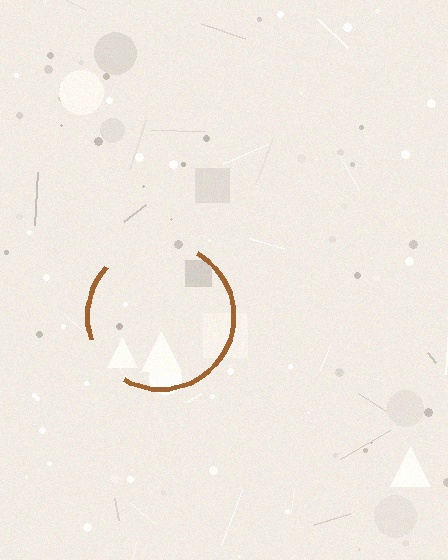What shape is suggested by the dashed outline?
The dashed outline suggests a circle.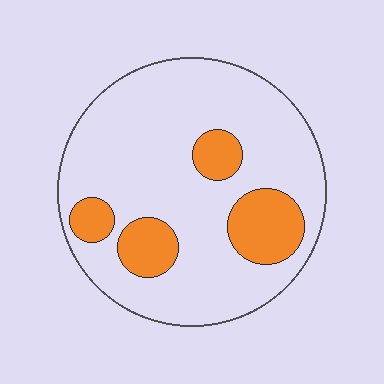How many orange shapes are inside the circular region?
4.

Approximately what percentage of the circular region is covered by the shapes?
Approximately 20%.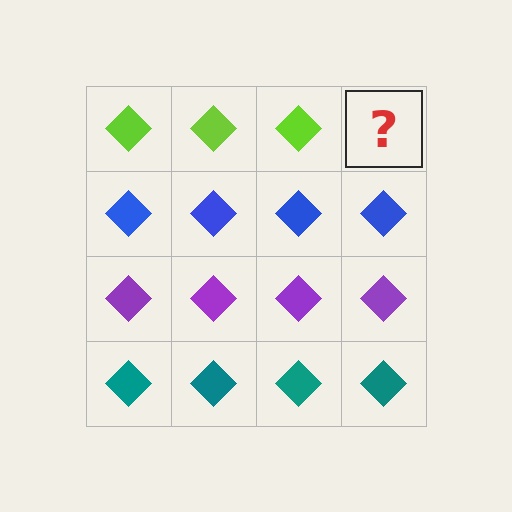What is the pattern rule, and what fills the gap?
The rule is that each row has a consistent color. The gap should be filled with a lime diamond.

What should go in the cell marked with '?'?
The missing cell should contain a lime diamond.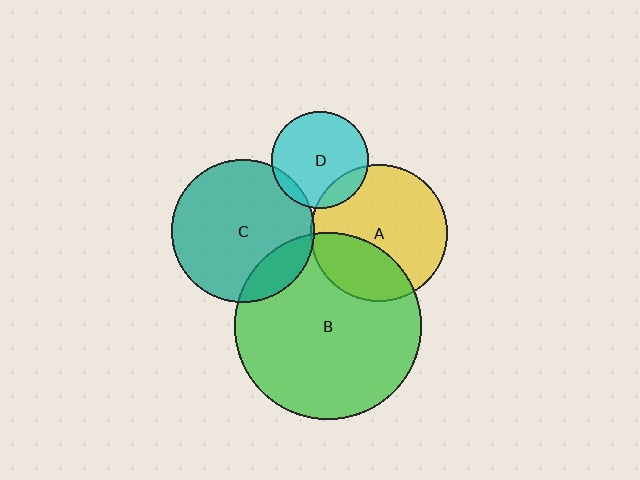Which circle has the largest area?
Circle B (green).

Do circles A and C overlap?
Yes.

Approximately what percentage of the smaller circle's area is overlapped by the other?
Approximately 5%.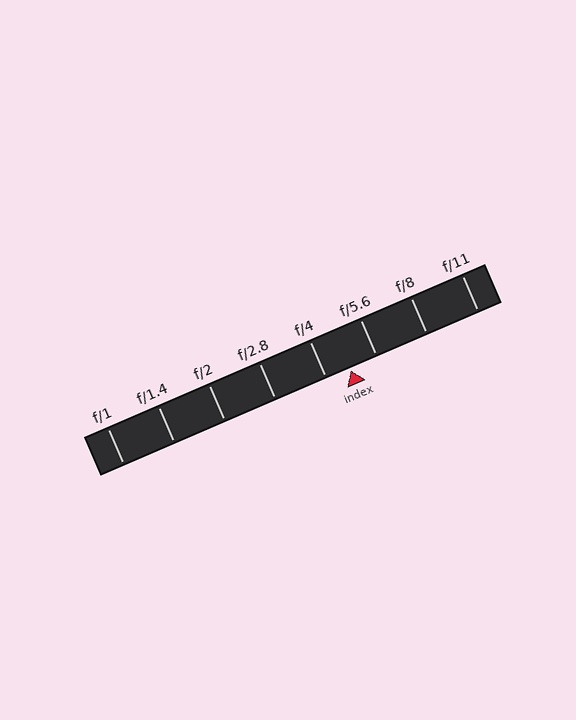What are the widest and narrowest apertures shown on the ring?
The widest aperture shown is f/1 and the narrowest is f/11.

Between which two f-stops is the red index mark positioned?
The index mark is between f/4 and f/5.6.